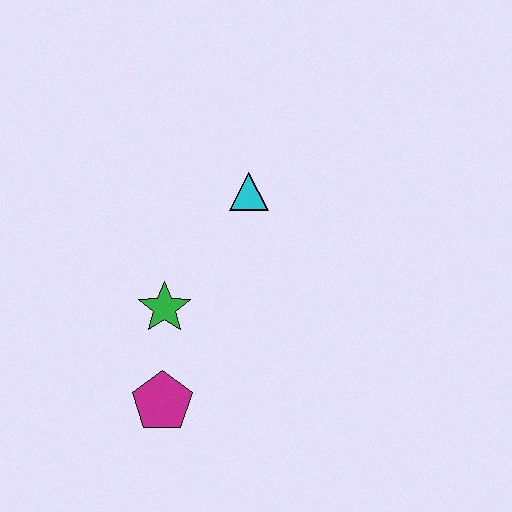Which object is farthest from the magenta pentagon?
The cyan triangle is farthest from the magenta pentagon.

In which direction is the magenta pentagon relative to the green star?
The magenta pentagon is below the green star.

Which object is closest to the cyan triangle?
The green star is closest to the cyan triangle.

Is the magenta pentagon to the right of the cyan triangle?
No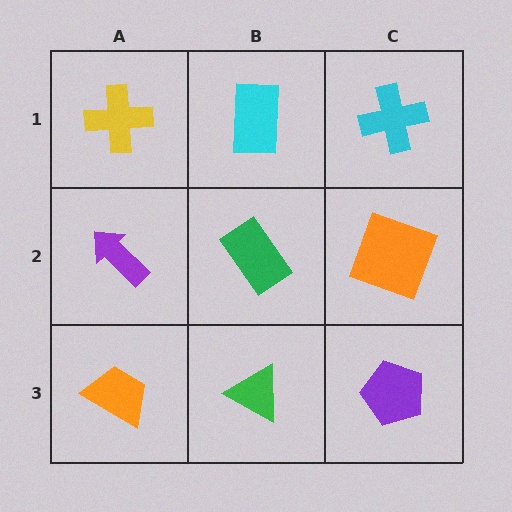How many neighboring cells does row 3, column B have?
3.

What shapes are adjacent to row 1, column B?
A green rectangle (row 2, column B), a yellow cross (row 1, column A), a cyan cross (row 1, column C).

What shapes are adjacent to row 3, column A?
A purple arrow (row 2, column A), a green triangle (row 3, column B).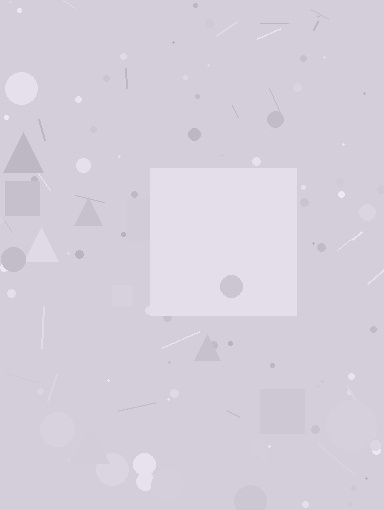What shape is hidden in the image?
A square is hidden in the image.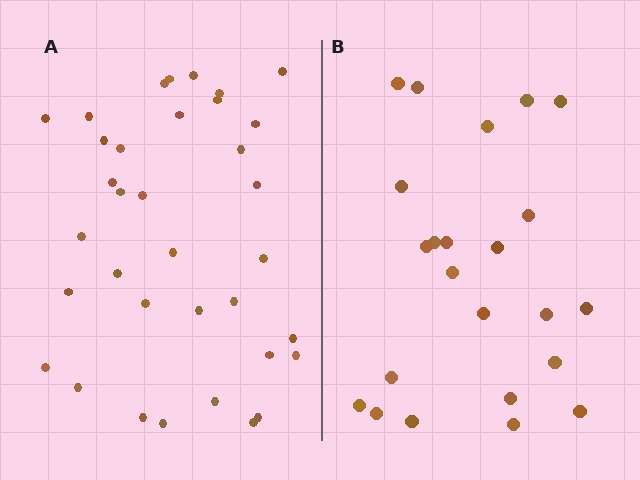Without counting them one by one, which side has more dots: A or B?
Region A (the left region) has more dots.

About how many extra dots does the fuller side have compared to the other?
Region A has roughly 12 or so more dots than region B.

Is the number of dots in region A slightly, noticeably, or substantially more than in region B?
Region A has substantially more. The ratio is roughly 1.5 to 1.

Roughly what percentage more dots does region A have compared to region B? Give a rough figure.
About 50% more.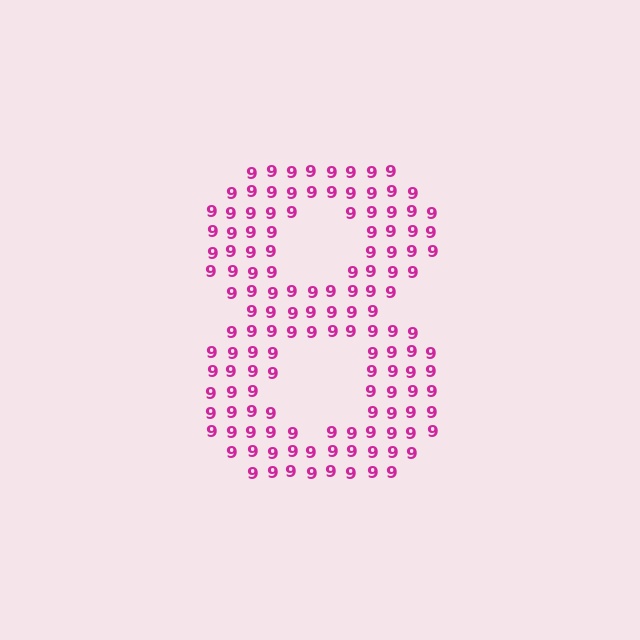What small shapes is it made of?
It is made of small digit 9's.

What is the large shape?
The large shape is the digit 8.